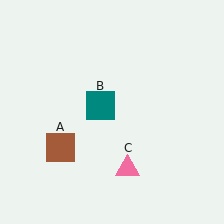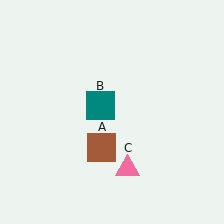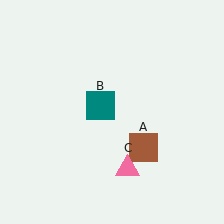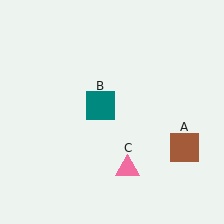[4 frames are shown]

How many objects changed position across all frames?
1 object changed position: brown square (object A).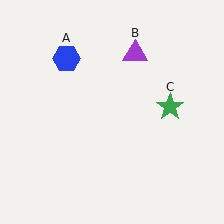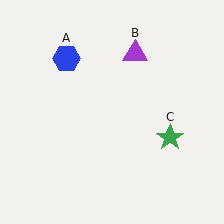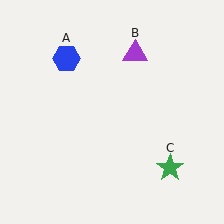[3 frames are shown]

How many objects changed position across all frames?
1 object changed position: green star (object C).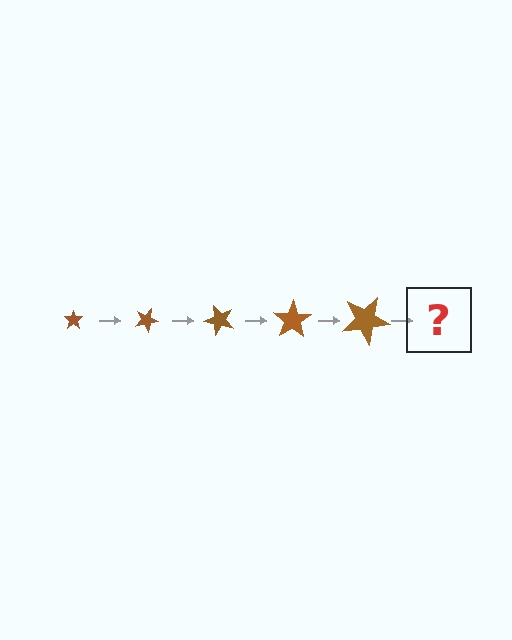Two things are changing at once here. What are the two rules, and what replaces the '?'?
The two rules are that the star grows larger each step and it rotates 25 degrees each step. The '?' should be a star, larger than the previous one and rotated 125 degrees from the start.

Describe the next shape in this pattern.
It should be a star, larger than the previous one and rotated 125 degrees from the start.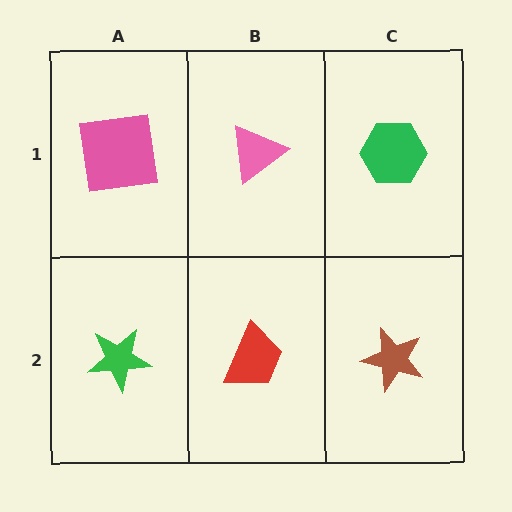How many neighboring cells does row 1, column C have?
2.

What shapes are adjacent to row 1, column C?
A brown star (row 2, column C), a pink triangle (row 1, column B).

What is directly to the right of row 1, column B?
A green hexagon.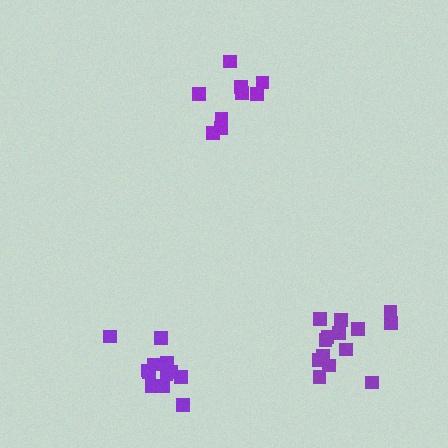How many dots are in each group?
Group 1: 14 dots, Group 2: 12 dots, Group 3: 9 dots (35 total).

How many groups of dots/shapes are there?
There are 3 groups.